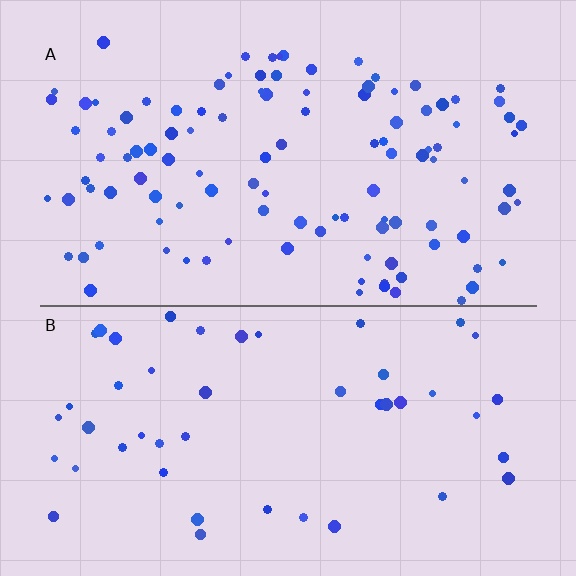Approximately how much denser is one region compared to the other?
Approximately 2.3× — region A over region B.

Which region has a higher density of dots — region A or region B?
A (the top).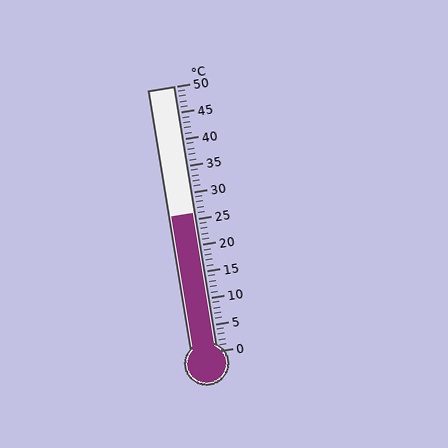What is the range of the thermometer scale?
The thermometer scale ranges from 0°C to 50°C.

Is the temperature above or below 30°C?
The temperature is below 30°C.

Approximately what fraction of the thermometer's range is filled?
The thermometer is filled to approximately 50% of its range.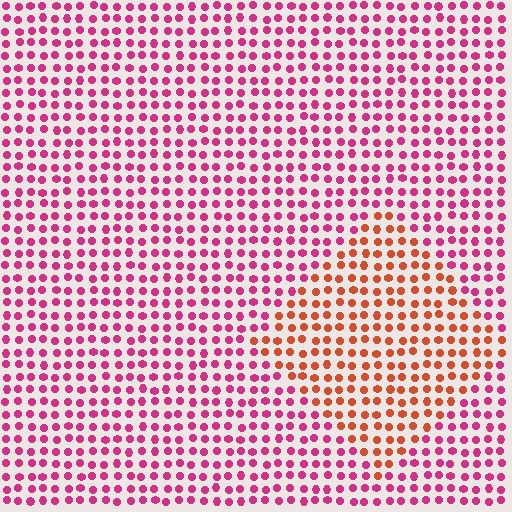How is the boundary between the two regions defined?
The boundary is defined purely by a slight shift in hue (about 43 degrees). Spacing, size, and orientation are identical on both sides.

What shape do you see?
I see a diamond.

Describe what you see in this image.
The image is filled with small magenta elements in a uniform arrangement. A diamond-shaped region is visible where the elements are tinted to a slightly different hue, forming a subtle color boundary.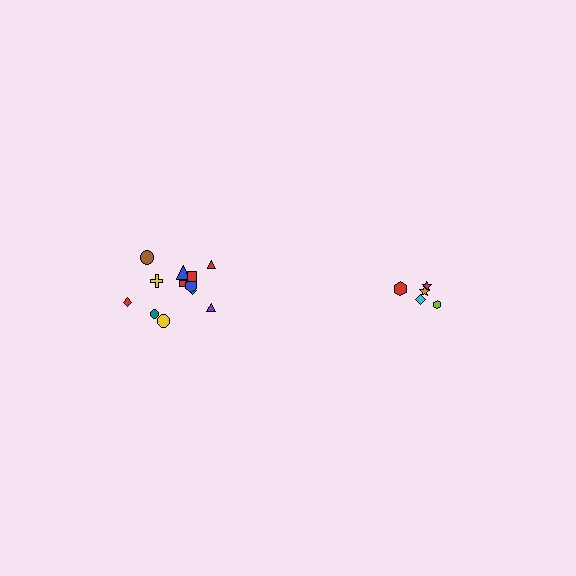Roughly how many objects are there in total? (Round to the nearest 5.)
Roughly 15 objects in total.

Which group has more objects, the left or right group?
The left group.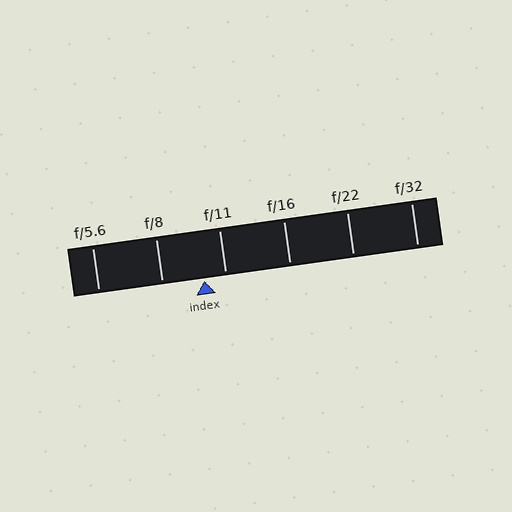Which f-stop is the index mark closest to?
The index mark is closest to f/11.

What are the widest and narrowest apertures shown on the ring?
The widest aperture shown is f/5.6 and the narrowest is f/32.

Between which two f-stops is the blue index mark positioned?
The index mark is between f/8 and f/11.